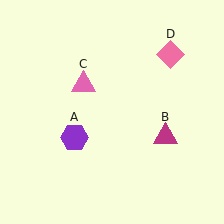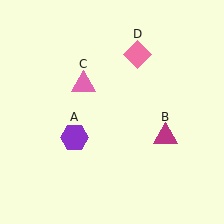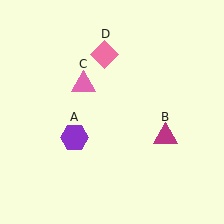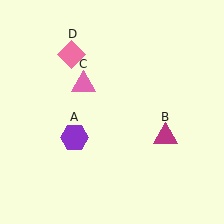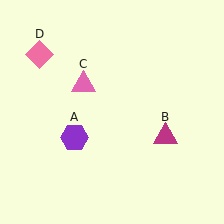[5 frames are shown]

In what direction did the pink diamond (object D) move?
The pink diamond (object D) moved left.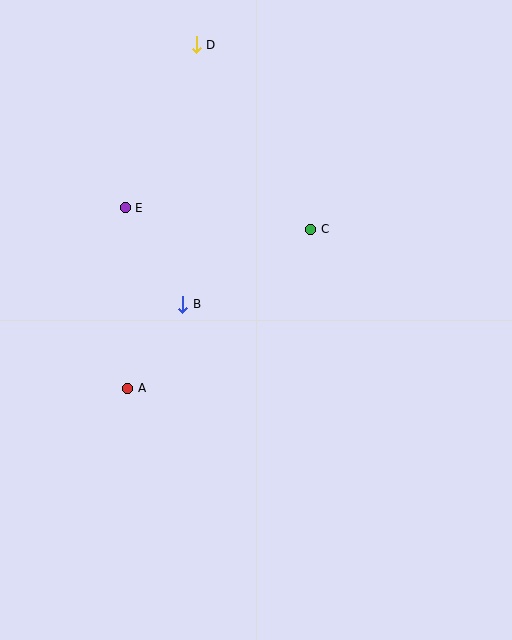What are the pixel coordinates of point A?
Point A is at (128, 388).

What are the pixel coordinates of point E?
Point E is at (125, 208).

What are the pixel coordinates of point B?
Point B is at (183, 304).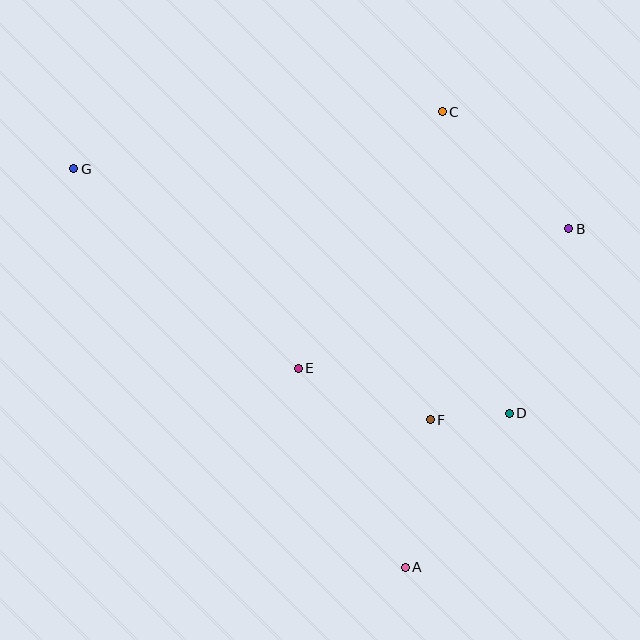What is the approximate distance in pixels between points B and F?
The distance between B and F is approximately 236 pixels.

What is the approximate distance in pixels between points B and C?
The distance between B and C is approximately 172 pixels.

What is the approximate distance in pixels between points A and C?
The distance between A and C is approximately 457 pixels.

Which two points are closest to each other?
Points D and F are closest to each other.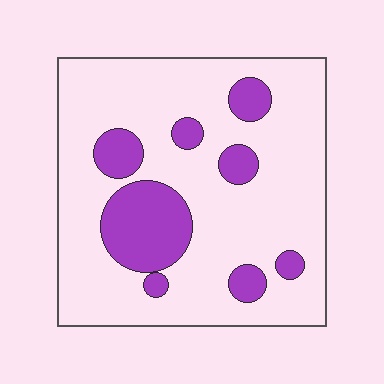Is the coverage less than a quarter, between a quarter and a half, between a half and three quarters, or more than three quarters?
Less than a quarter.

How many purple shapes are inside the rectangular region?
8.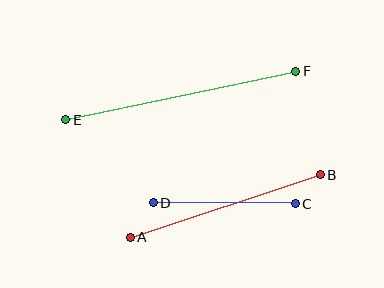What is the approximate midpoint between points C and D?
The midpoint is at approximately (224, 203) pixels.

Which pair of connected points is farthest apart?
Points E and F are farthest apart.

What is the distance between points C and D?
The distance is approximately 142 pixels.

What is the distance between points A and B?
The distance is approximately 200 pixels.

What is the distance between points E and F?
The distance is approximately 235 pixels.